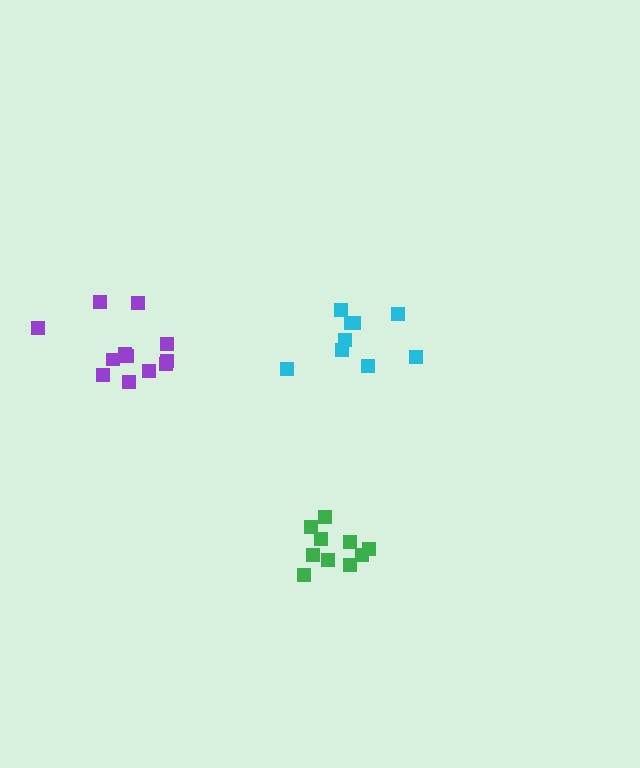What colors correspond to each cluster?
The clusters are colored: cyan, green, purple.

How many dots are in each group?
Group 1: 9 dots, Group 2: 10 dots, Group 3: 12 dots (31 total).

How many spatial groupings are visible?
There are 3 spatial groupings.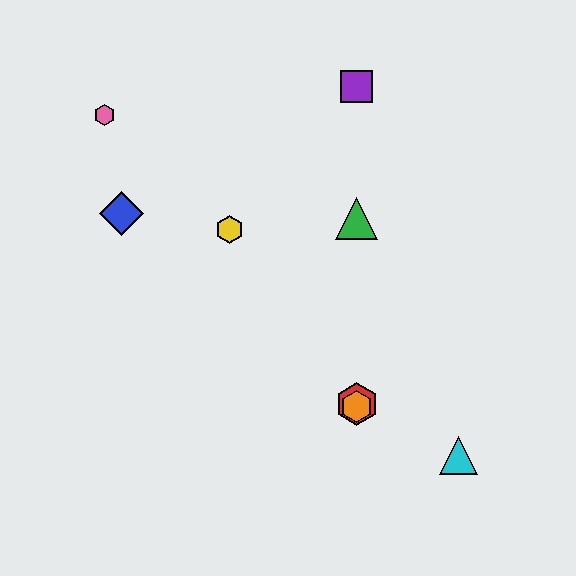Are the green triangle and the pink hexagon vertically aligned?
No, the green triangle is at x≈357 and the pink hexagon is at x≈104.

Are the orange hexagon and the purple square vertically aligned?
Yes, both are at x≈357.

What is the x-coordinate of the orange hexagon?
The orange hexagon is at x≈357.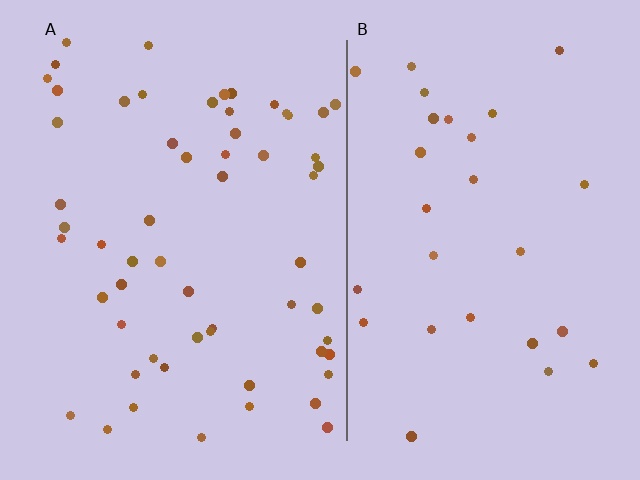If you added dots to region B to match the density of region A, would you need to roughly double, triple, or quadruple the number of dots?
Approximately double.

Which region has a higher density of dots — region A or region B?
A (the left).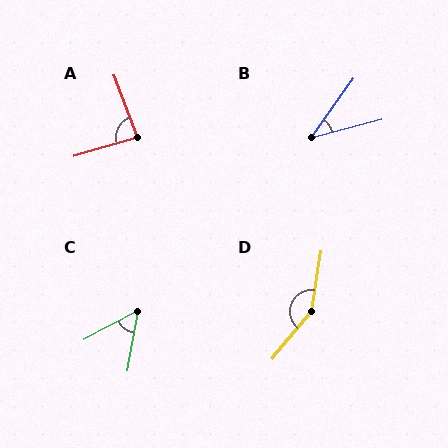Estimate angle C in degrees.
Approximately 52 degrees.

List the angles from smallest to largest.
B (40°), C (52°), A (86°), D (149°).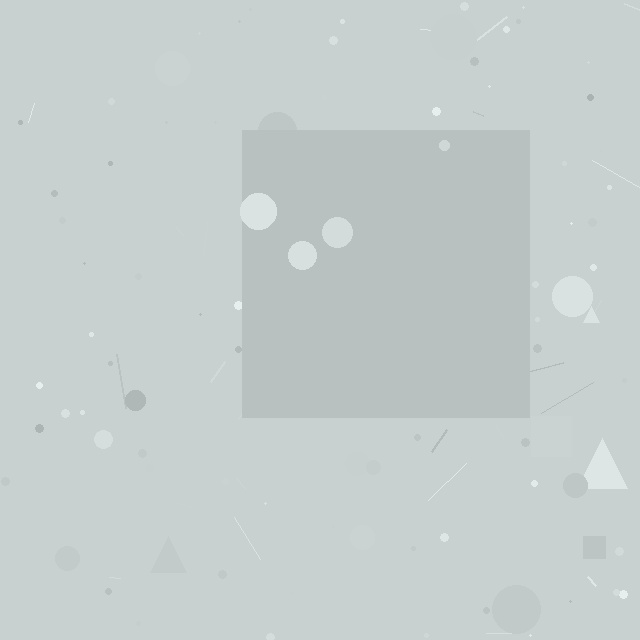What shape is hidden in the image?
A square is hidden in the image.